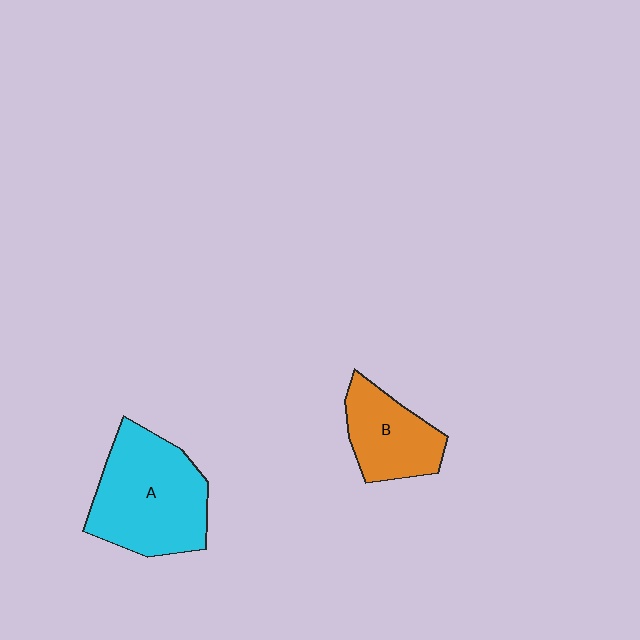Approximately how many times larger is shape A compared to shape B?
Approximately 1.7 times.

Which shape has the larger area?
Shape A (cyan).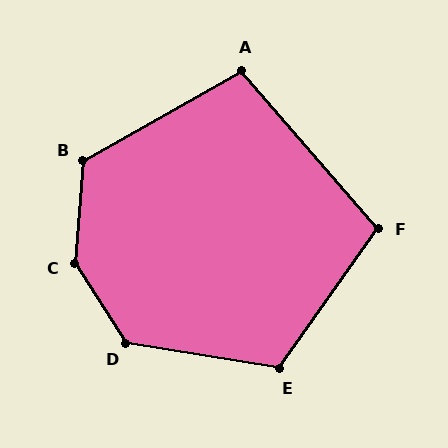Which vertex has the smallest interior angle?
A, at approximately 101 degrees.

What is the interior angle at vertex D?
Approximately 132 degrees (obtuse).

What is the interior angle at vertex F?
Approximately 104 degrees (obtuse).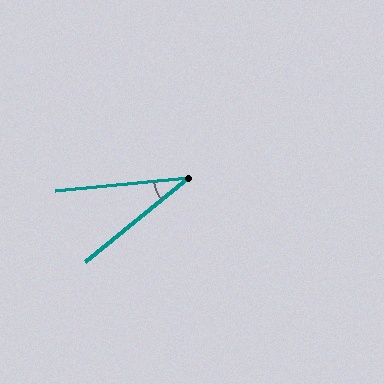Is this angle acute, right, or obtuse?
It is acute.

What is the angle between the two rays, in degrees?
Approximately 34 degrees.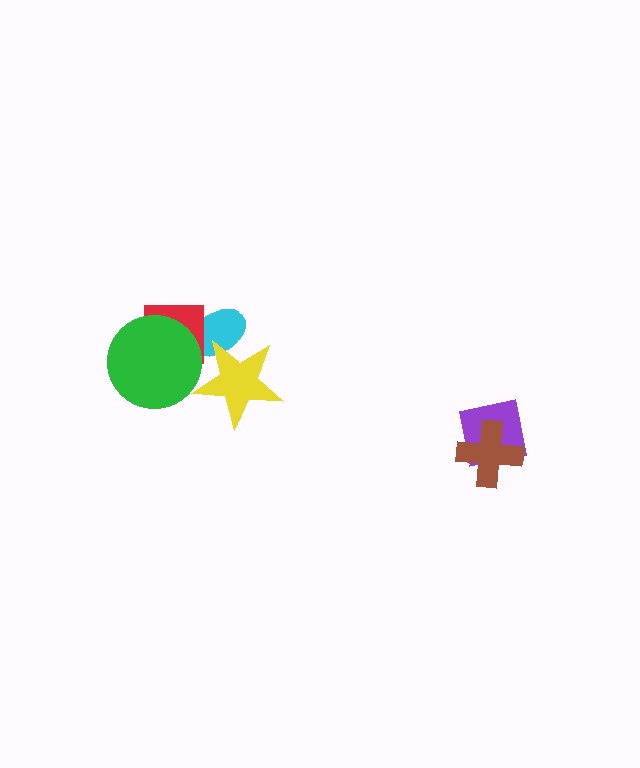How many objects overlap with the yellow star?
2 objects overlap with the yellow star.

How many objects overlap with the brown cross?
1 object overlaps with the brown cross.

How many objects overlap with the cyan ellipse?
2 objects overlap with the cyan ellipse.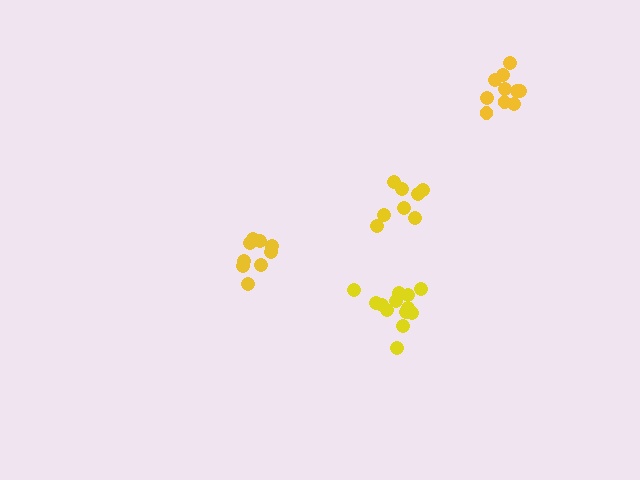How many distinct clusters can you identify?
There are 4 distinct clusters.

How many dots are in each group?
Group 1: 9 dots, Group 2: 8 dots, Group 3: 13 dots, Group 4: 10 dots (40 total).